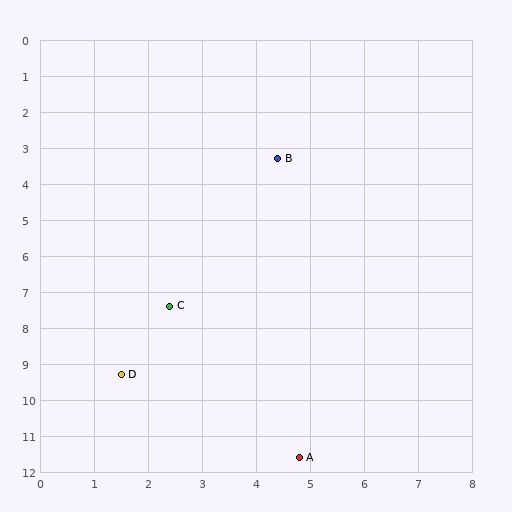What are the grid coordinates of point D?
Point D is at approximately (1.5, 9.3).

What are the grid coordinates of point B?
Point B is at approximately (4.4, 3.3).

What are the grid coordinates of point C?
Point C is at approximately (2.4, 7.4).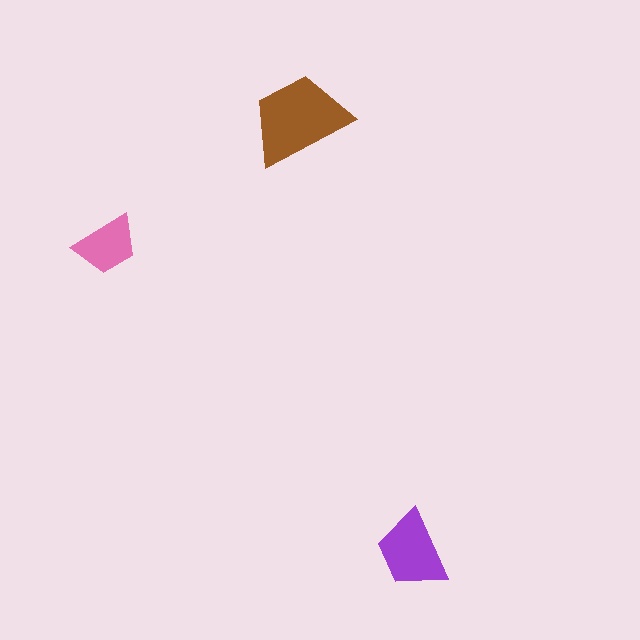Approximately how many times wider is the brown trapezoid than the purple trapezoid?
About 1.5 times wider.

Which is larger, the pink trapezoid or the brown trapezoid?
The brown one.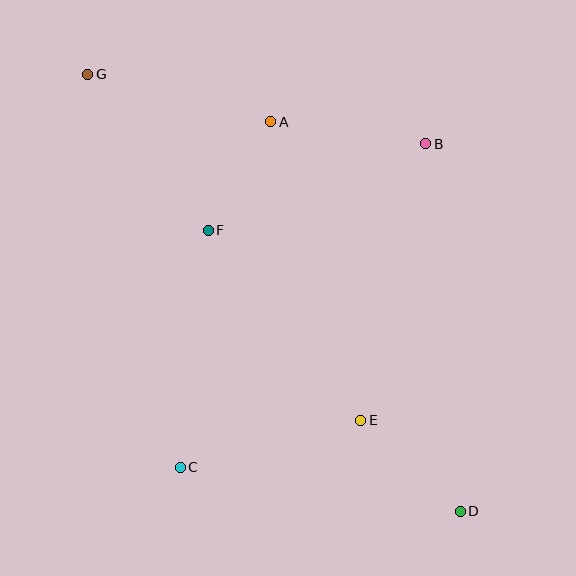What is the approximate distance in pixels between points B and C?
The distance between B and C is approximately 406 pixels.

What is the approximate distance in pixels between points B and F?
The distance between B and F is approximately 234 pixels.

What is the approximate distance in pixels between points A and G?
The distance between A and G is approximately 189 pixels.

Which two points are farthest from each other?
Points D and G are farthest from each other.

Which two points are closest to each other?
Points A and F are closest to each other.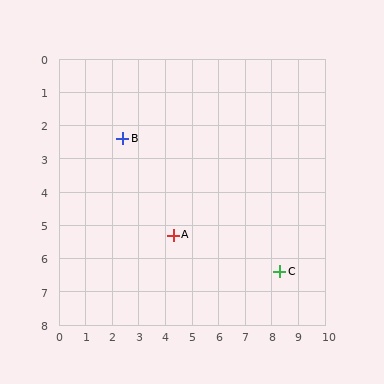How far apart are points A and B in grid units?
Points A and B are about 3.5 grid units apart.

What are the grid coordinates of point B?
Point B is at approximately (2.4, 2.4).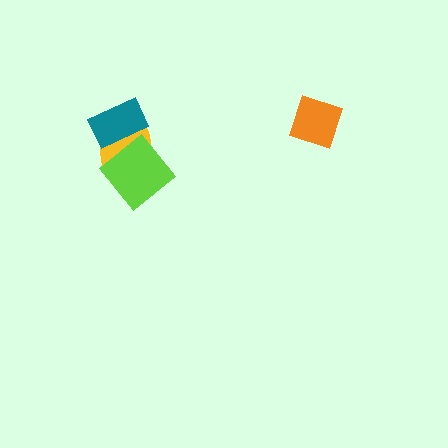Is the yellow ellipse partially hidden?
Yes, it is partially covered by another shape.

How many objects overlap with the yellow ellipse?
2 objects overlap with the yellow ellipse.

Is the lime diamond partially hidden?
No, no other shape covers it.